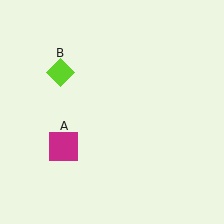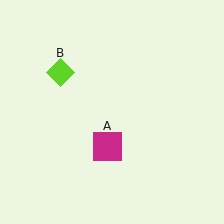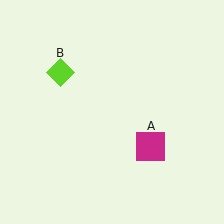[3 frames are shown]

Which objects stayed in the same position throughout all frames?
Lime diamond (object B) remained stationary.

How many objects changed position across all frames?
1 object changed position: magenta square (object A).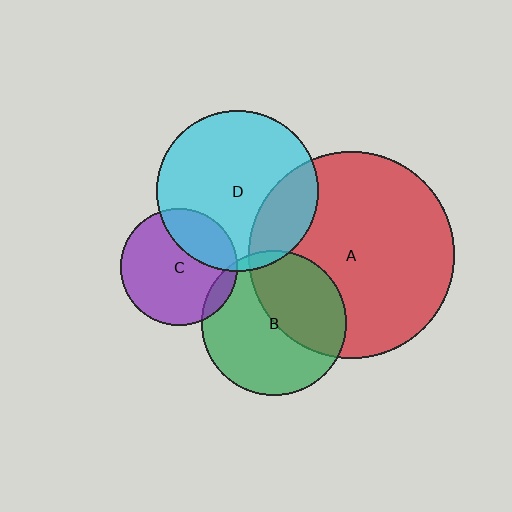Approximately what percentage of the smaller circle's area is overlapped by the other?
Approximately 45%.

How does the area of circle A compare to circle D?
Approximately 1.6 times.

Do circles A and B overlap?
Yes.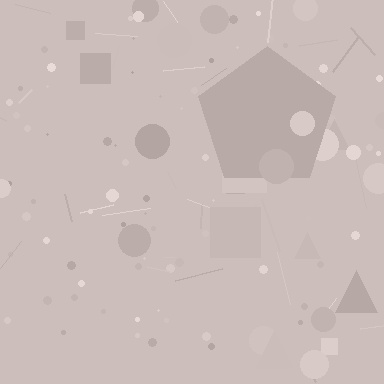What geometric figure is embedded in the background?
A pentagon is embedded in the background.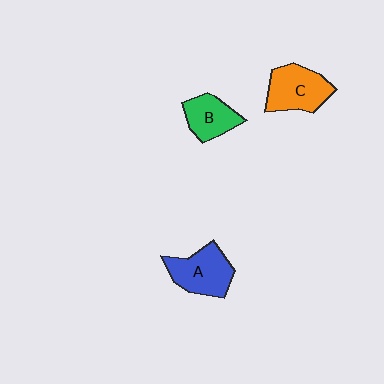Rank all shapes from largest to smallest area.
From largest to smallest: C (orange), A (blue), B (green).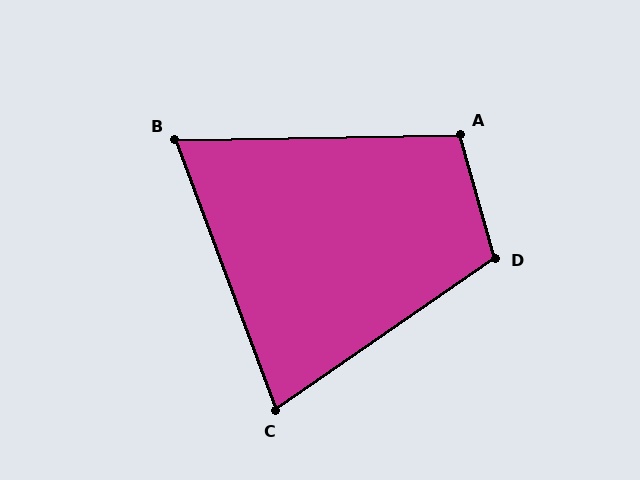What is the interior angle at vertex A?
Approximately 104 degrees (obtuse).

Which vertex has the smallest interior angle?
B, at approximately 71 degrees.